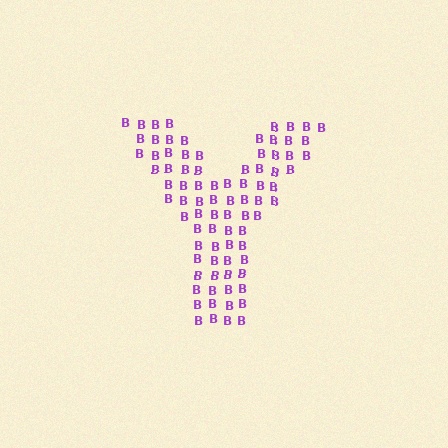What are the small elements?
The small elements are letter B's.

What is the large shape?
The large shape is the letter Y.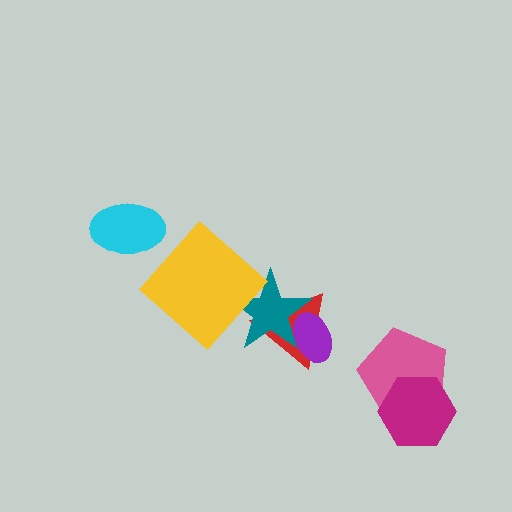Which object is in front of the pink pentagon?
The magenta hexagon is in front of the pink pentagon.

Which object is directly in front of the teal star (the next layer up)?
The yellow diamond is directly in front of the teal star.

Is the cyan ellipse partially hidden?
No, no other shape covers it.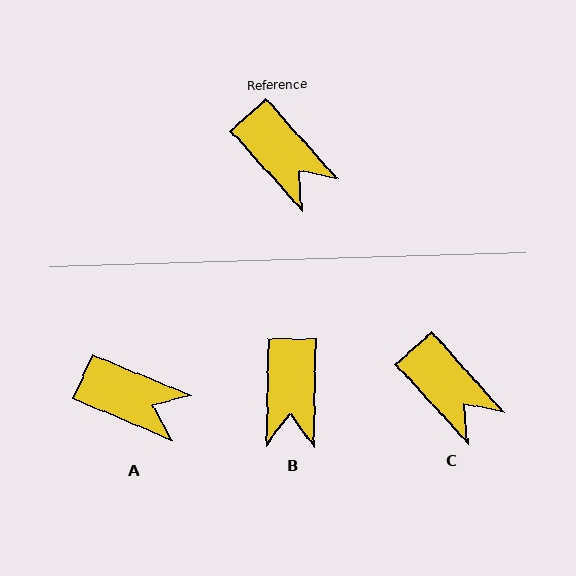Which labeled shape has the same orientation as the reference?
C.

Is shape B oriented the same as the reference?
No, it is off by about 43 degrees.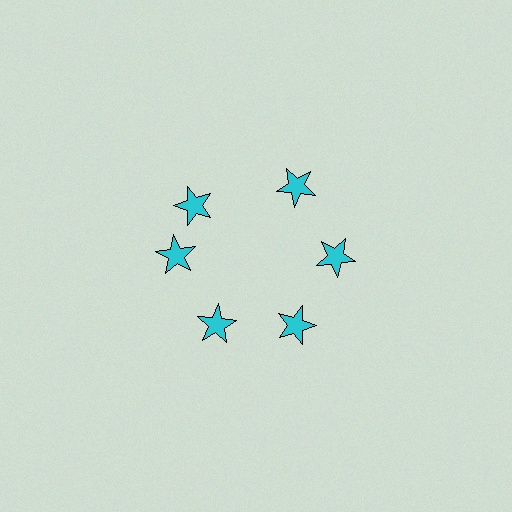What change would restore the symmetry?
The symmetry would be restored by rotating it back into even spacing with its neighbors so that all 6 stars sit at equal angles and equal distance from the center.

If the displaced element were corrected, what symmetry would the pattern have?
It would have 6-fold rotational symmetry — the pattern would map onto itself every 60 degrees.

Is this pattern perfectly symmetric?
No. The 6 cyan stars are arranged in a ring, but one element near the 11 o'clock position is rotated out of alignment along the ring, breaking the 6-fold rotational symmetry.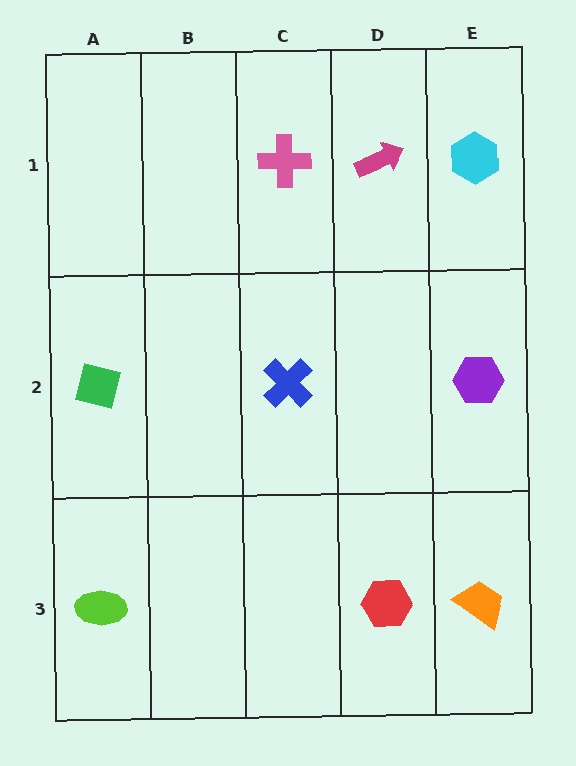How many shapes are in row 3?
3 shapes.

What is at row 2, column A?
A green square.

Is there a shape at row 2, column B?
No, that cell is empty.